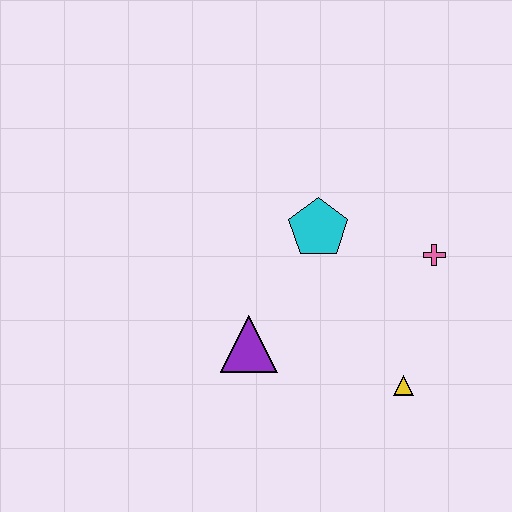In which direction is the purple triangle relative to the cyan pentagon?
The purple triangle is below the cyan pentagon.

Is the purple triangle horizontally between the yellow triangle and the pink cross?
No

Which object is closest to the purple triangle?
The cyan pentagon is closest to the purple triangle.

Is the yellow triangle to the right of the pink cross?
No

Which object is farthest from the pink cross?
The purple triangle is farthest from the pink cross.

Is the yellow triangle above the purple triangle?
No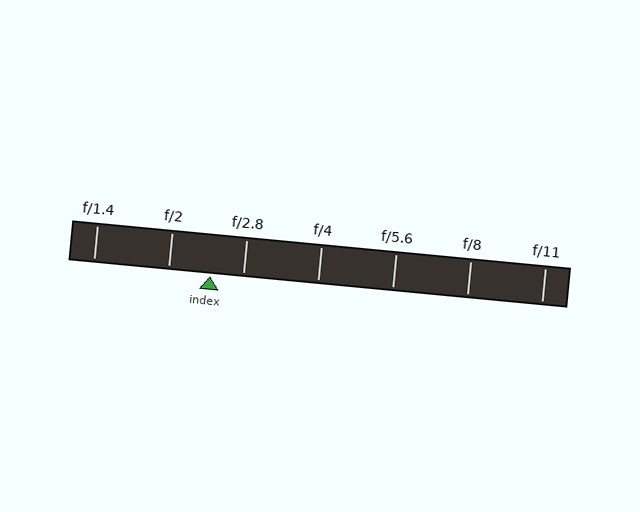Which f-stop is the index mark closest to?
The index mark is closest to f/2.8.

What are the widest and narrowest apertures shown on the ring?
The widest aperture shown is f/1.4 and the narrowest is f/11.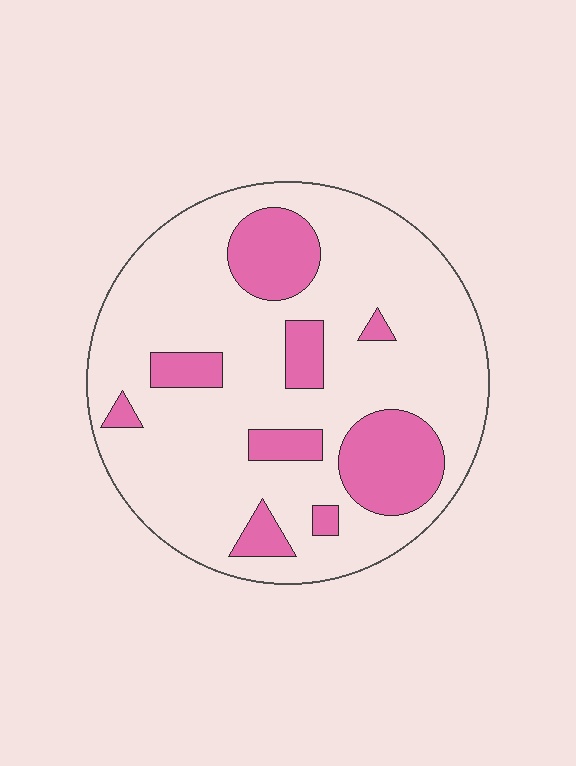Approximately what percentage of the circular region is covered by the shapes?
Approximately 20%.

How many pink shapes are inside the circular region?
9.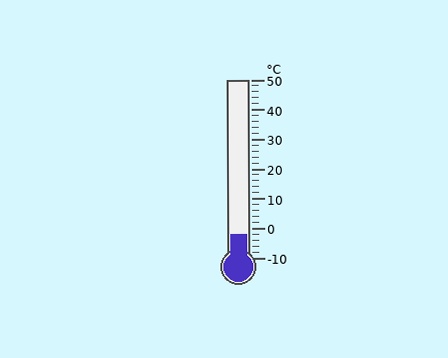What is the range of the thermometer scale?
The thermometer scale ranges from -10°C to 50°C.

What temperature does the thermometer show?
The thermometer shows approximately -2°C.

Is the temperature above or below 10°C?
The temperature is below 10°C.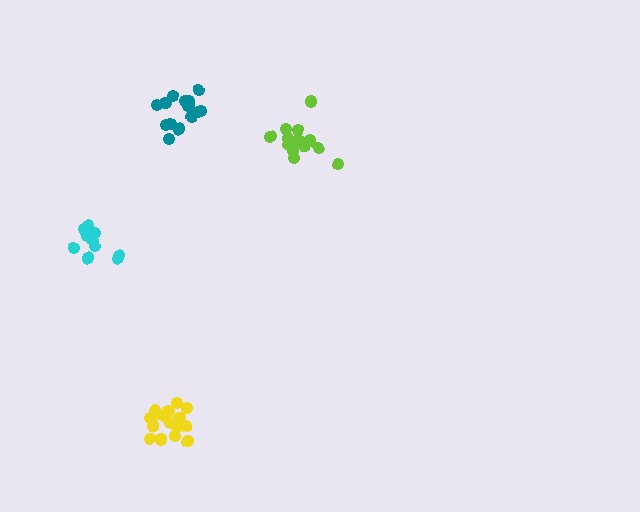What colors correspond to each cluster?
The clusters are colored: yellow, cyan, teal, lime.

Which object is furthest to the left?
The cyan cluster is leftmost.